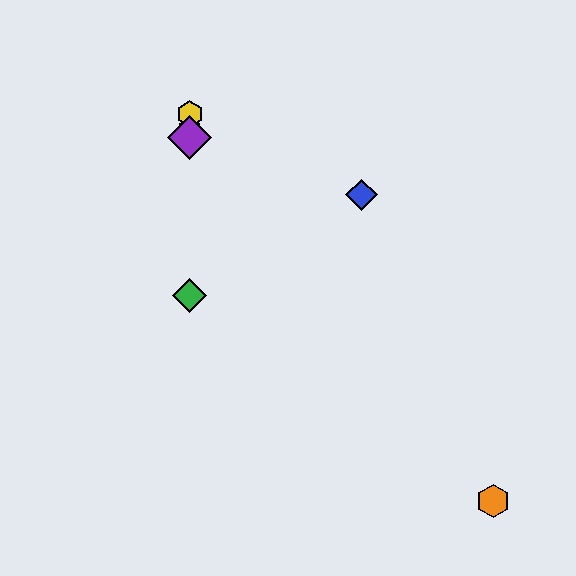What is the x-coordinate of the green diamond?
The green diamond is at x≈190.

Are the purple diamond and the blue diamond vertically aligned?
No, the purple diamond is at x≈190 and the blue diamond is at x≈362.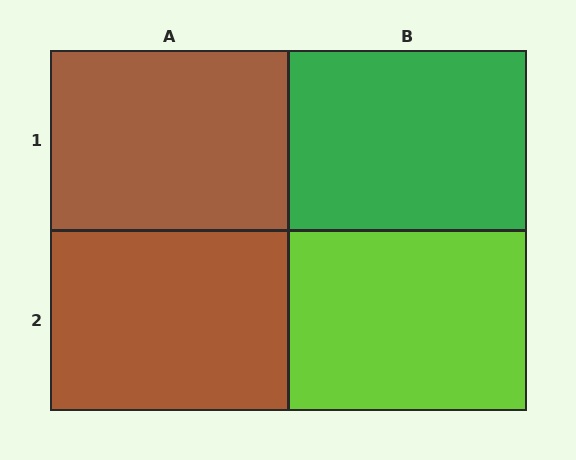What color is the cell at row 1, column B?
Green.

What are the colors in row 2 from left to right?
Brown, lime.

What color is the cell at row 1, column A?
Brown.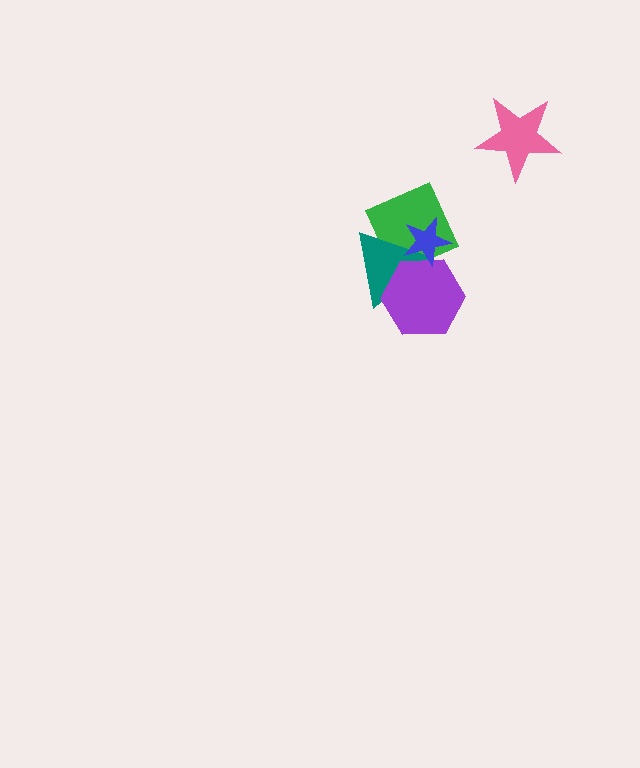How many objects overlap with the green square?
3 objects overlap with the green square.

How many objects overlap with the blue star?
3 objects overlap with the blue star.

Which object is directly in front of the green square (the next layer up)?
The teal triangle is directly in front of the green square.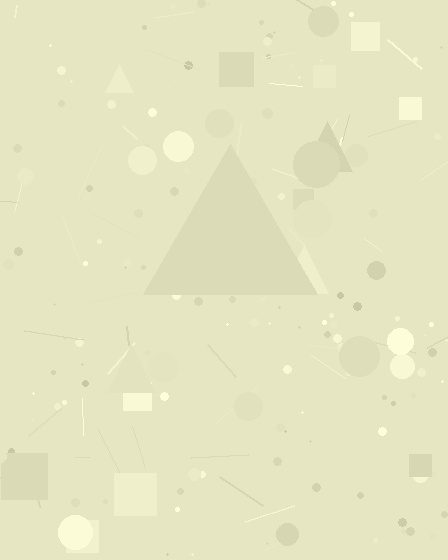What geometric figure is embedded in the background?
A triangle is embedded in the background.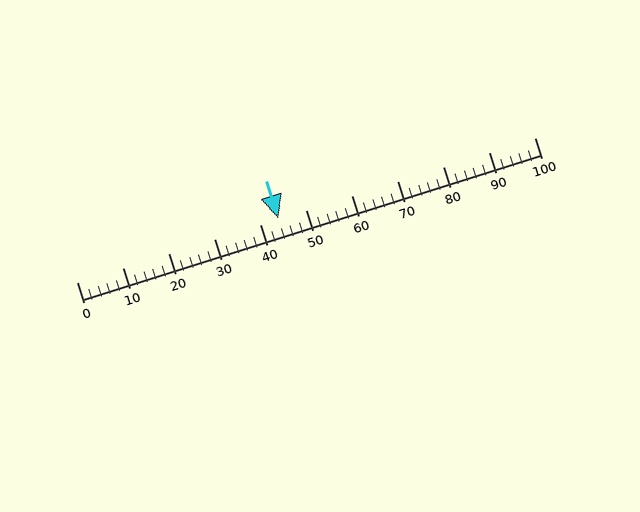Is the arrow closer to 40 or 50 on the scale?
The arrow is closer to 40.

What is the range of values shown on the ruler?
The ruler shows values from 0 to 100.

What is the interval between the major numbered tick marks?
The major tick marks are spaced 10 units apart.